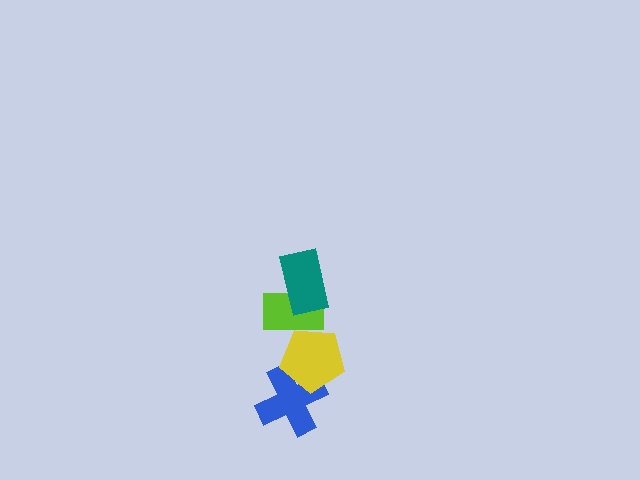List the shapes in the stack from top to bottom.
From top to bottom: the teal rectangle, the lime rectangle, the yellow pentagon, the blue cross.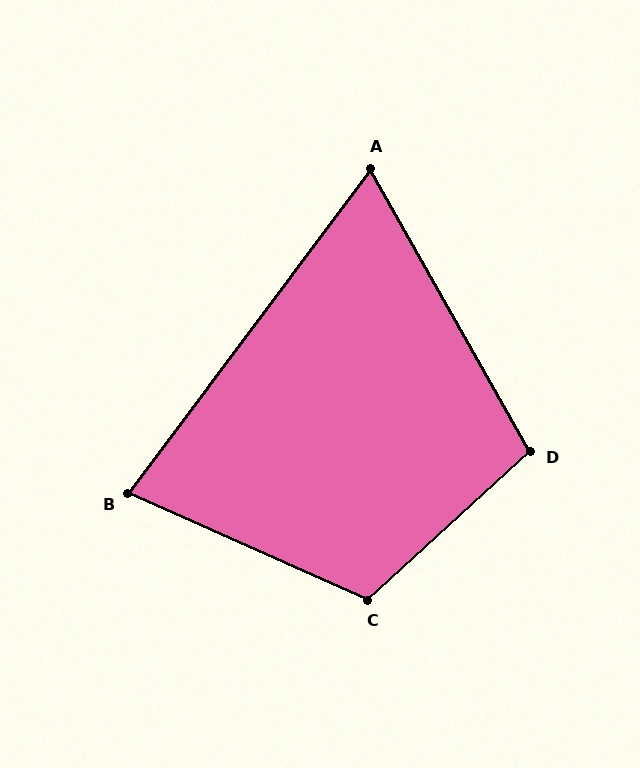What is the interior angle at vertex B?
Approximately 77 degrees (acute).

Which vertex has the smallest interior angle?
A, at approximately 66 degrees.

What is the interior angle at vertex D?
Approximately 103 degrees (obtuse).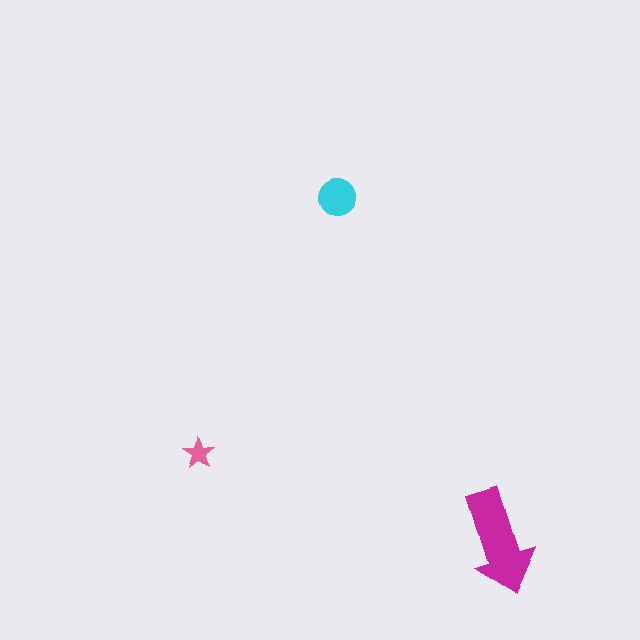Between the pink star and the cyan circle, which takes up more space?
The cyan circle.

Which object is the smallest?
The pink star.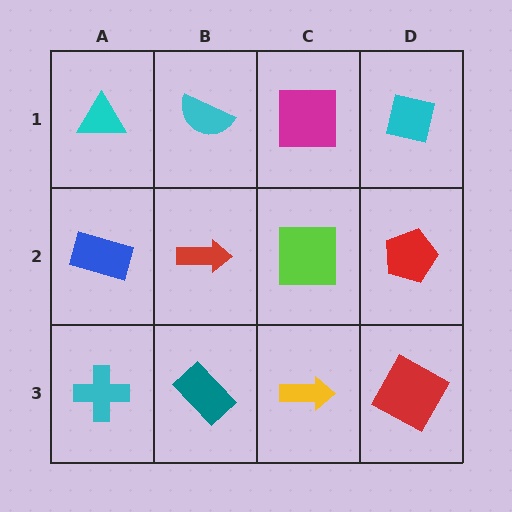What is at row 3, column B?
A teal rectangle.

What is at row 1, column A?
A cyan triangle.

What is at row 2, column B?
A red arrow.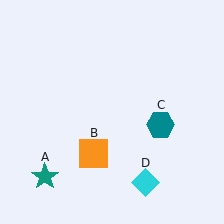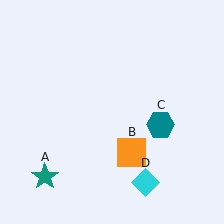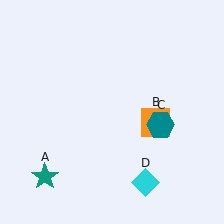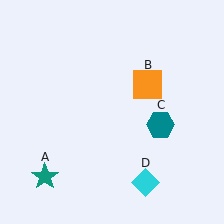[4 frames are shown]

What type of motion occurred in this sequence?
The orange square (object B) rotated counterclockwise around the center of the scene.